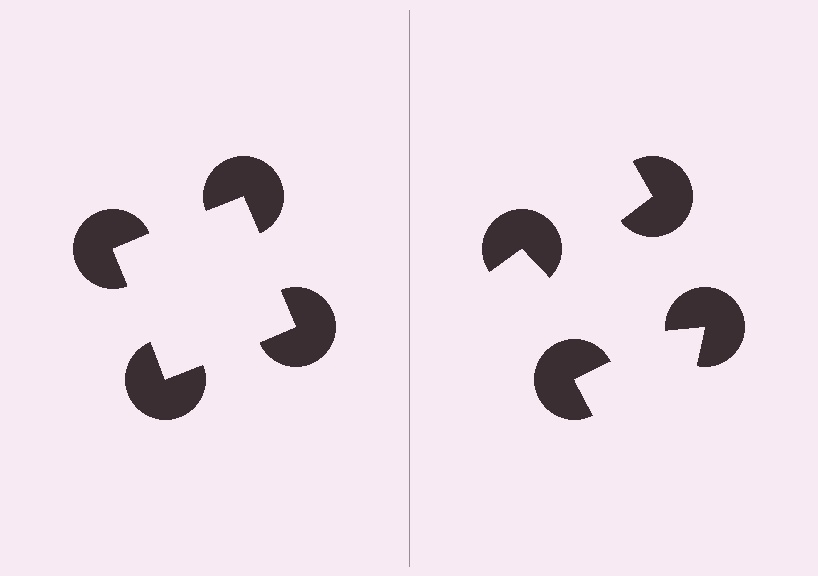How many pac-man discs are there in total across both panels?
8 — 4 on each side.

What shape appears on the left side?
An illusory square.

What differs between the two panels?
The pac-man discs are positioned identically on both sides; only the wedge orientations differ. On the left they align to a square; on the right they are misaligned.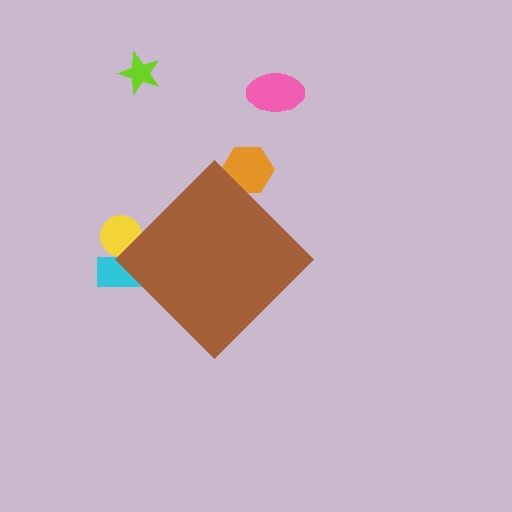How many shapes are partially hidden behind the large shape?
3 shapes are partially hidden.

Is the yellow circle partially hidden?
Yes, the yellow circle is partially hidden behind the brown diamond.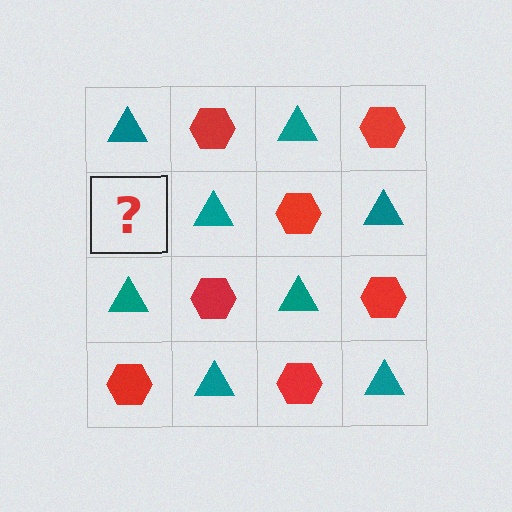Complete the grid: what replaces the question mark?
The question mark should be replaced with a red hexagon.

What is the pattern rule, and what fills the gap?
The rule is that it alternates teal triangle and red hexagon in a checkerboard pattern. The gap should be filled with a red hexagon.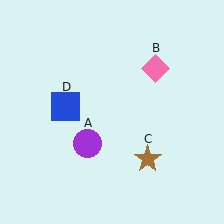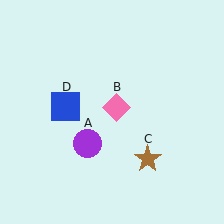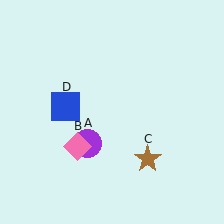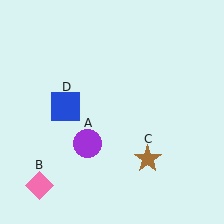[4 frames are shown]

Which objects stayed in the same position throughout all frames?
Purple circle (object A) and brown star (object C) and blue square (object D) remained stationary.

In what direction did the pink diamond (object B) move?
The pink diamond (object B) moved down and to the left.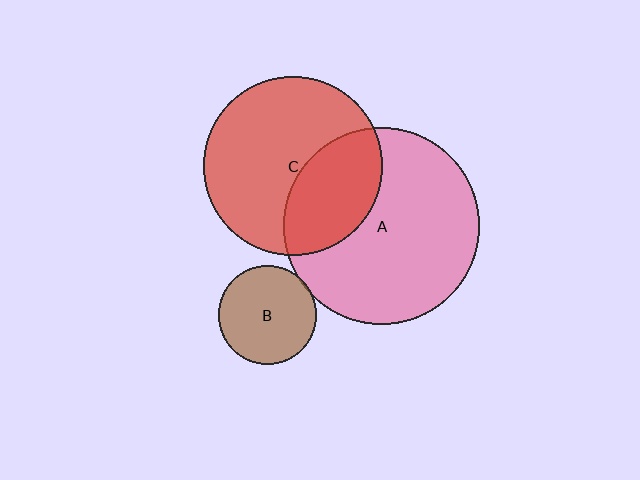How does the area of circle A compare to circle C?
Approximately 1.2 times.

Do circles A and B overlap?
Yes.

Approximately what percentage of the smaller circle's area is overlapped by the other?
Approximately 5%.